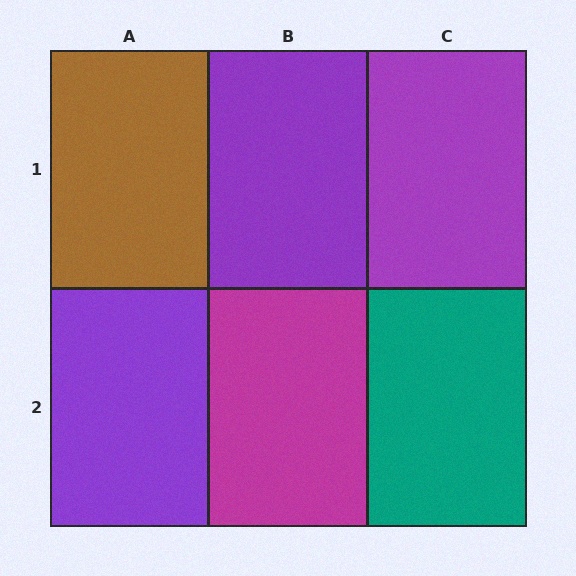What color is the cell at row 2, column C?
Teal.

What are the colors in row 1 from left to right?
Brown, purple, purple.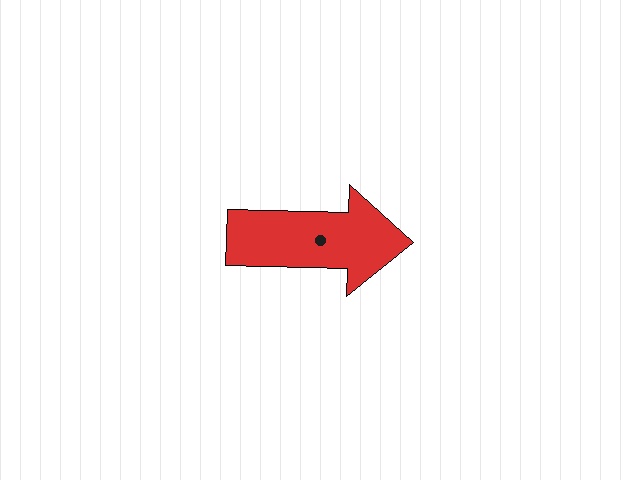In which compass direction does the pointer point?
East.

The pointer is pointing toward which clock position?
Roughly 3 o'clock.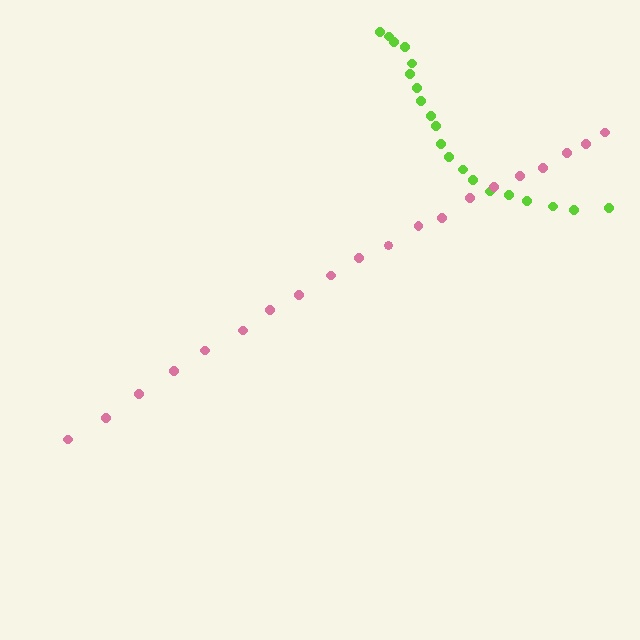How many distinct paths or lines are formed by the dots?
There are 2 distinct paths.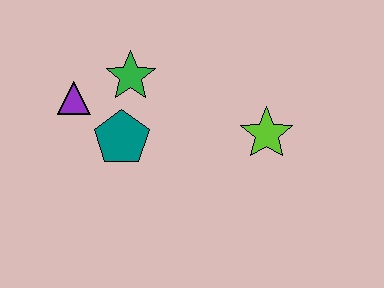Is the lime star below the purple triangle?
Yes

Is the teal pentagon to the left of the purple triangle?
No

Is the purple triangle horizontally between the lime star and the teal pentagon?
No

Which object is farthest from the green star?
The lime star is farthest from the green star.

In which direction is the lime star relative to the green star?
The lime star is to the right of the green star.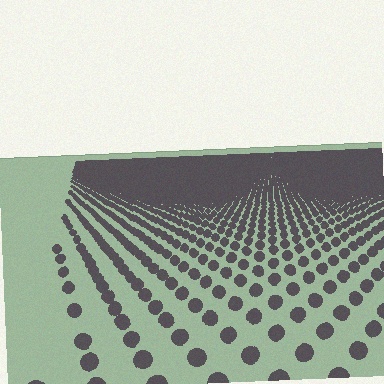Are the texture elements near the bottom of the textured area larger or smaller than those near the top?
Larger. Near the bottom, elements are closer to the viewer and appear at a bigger on-screen size.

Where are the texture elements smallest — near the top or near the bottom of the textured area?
Near the top.